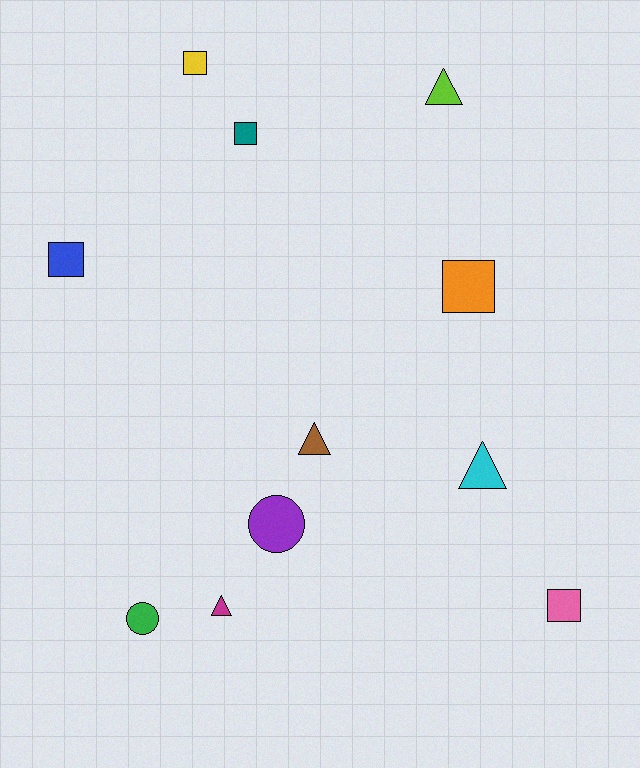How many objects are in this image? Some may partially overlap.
There are 11 objects.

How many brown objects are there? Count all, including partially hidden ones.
There is 1 brown object.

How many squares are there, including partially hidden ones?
There are 5 squares.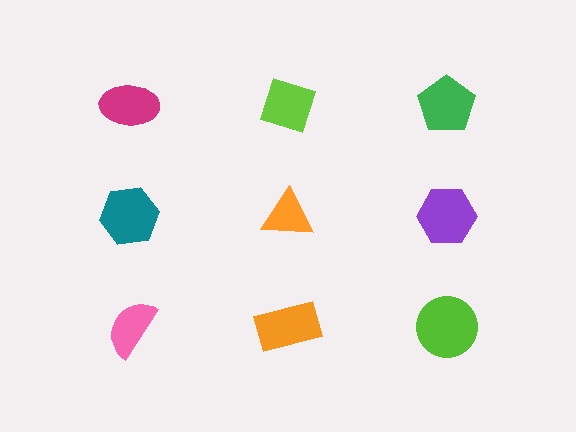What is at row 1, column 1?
A magenta ellipse.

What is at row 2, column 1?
A teal hexagon.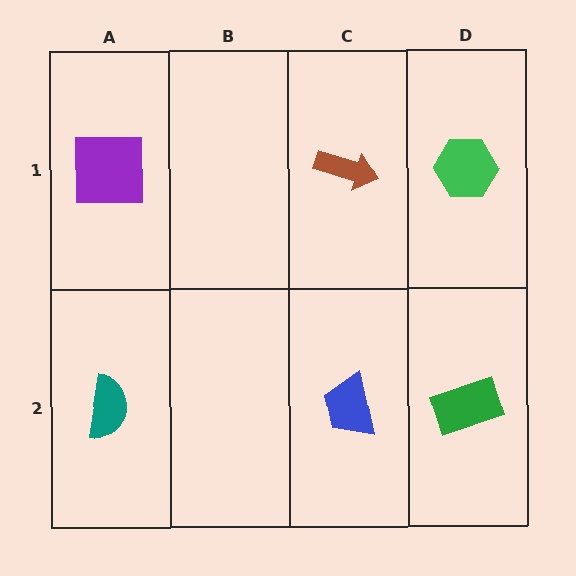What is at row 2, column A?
A teal semicircle.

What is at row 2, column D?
A green rectangle.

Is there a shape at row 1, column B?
No, that cell is empty.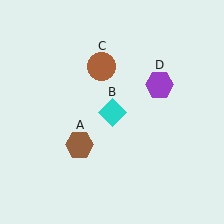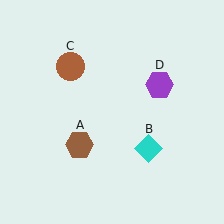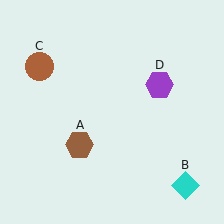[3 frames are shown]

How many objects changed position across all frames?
2 objects changed position: cyan diamond (object B), brown circle (object C).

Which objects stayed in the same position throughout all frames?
Brown hexagon (object A) and purple hexagon (object D) remained stationary.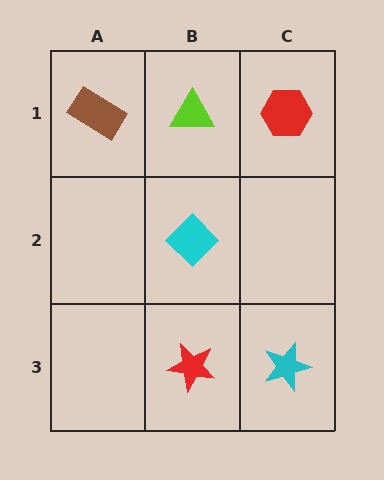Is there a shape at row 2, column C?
No, that cell is empty.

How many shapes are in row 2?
1 shape.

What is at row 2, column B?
A cyan diamond.